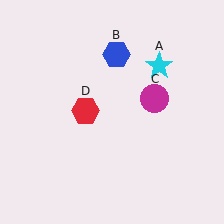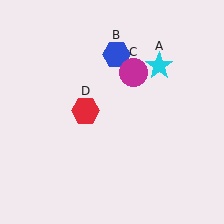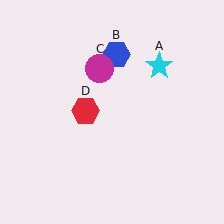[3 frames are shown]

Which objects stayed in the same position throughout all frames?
Cyan star (object A) and blue hexagon (object B) and red hexagon (object D) remained stationary.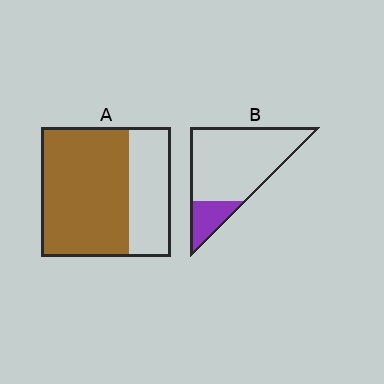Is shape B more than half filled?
No.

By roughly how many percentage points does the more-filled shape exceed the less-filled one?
By roughly 50 percentage points (A over B).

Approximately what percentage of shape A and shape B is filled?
A is approximately 70% and B is approximately 20%.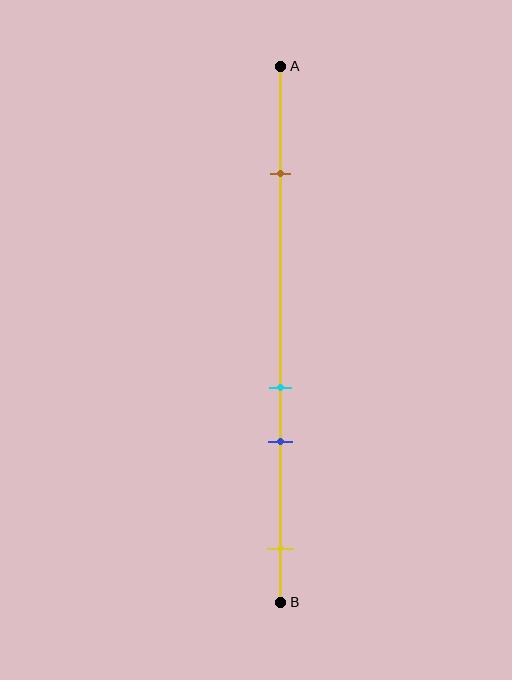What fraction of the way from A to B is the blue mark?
The blue mark is approximately 70% (0.7) of the way from A to B.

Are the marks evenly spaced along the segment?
No, the marks are not evenly spaced.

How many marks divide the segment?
There are 4 marks dividing the segment.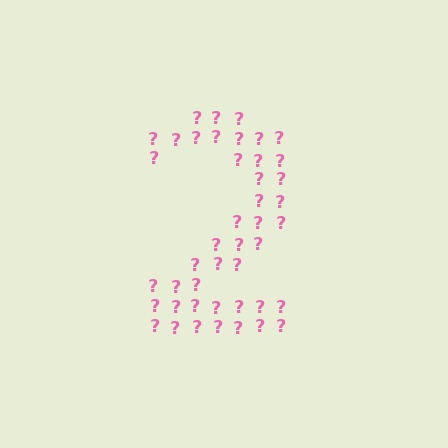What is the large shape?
The large shape is the digit 2.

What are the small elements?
The small elements are question marks.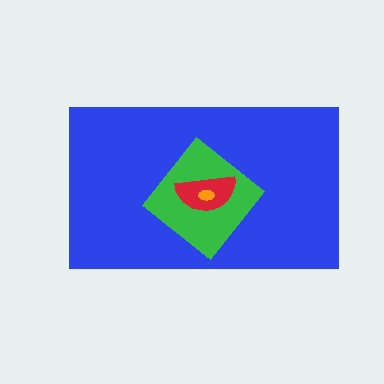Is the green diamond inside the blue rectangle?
Yes.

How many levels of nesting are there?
4.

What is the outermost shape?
The blue rectangle.